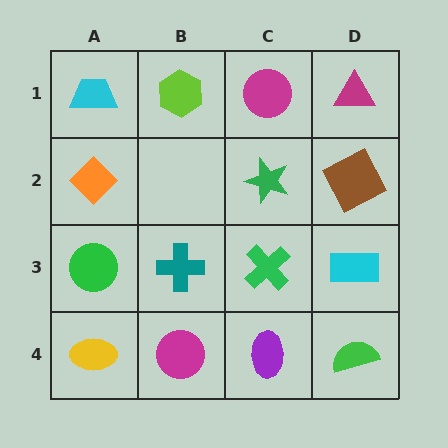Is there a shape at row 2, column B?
No, that cell is empty.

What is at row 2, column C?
A green star.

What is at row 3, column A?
A green circle.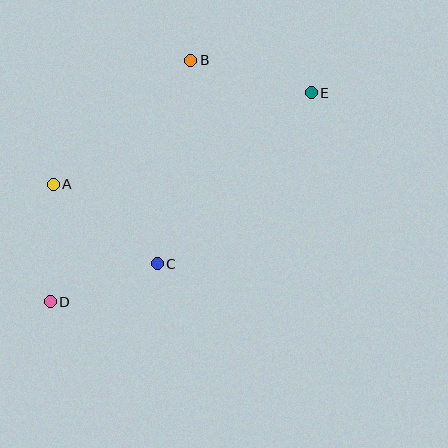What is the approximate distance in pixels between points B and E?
The distance between B and E is approximately 125 pixels.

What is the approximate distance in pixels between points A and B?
The distance between A and B is approximately 185 pixels.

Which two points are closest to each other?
Points C and D are closest to each other.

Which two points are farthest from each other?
Points D and E are farthest from each other.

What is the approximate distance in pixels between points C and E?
The distance between C and E is approximately 230 pixels.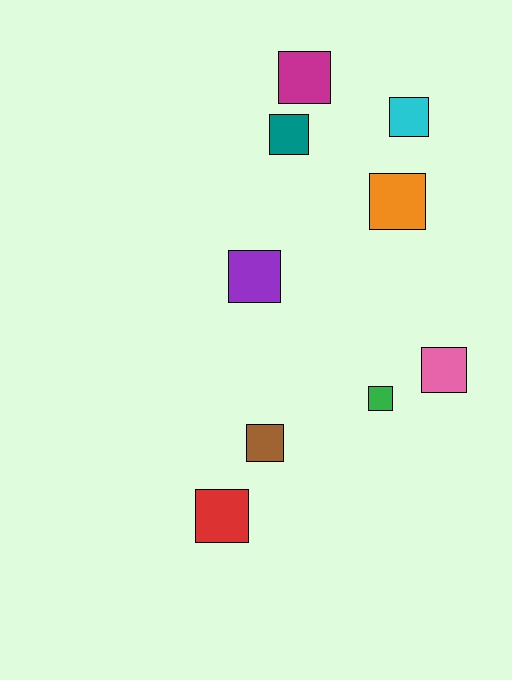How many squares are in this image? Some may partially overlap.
There are 9 squares.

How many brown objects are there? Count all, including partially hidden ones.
There is 1 brown object.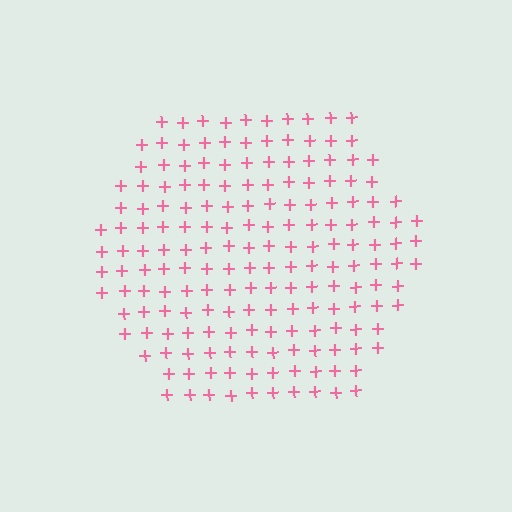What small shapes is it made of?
It is made of small plus signs.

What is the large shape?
The large shape is a hexagon.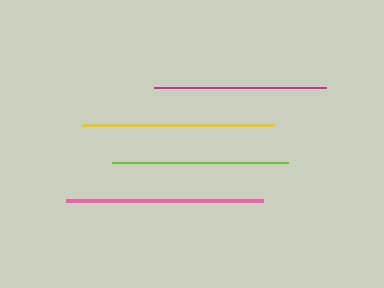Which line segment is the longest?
The pink line is the longest at approximately 197 pixels.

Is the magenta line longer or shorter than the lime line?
The lime line is longer than the magenta line.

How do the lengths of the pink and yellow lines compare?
The pink and yellow lines are approximately the same length.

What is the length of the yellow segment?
The yellow segment is approximately 192 pixels long.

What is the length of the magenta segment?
The magenta segment is approximately 171 pixels long.